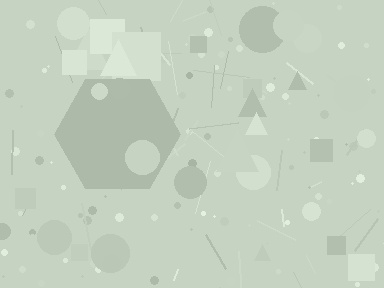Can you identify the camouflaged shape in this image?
The camouflaged shape is a hexagon.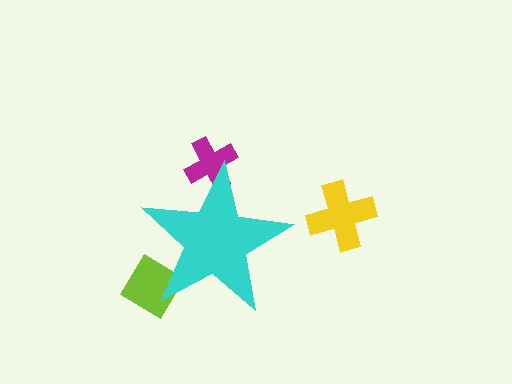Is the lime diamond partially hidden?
Yes, the lime diamond is partially hidden behind the cyan star.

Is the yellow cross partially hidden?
No, the yellow cross is fully visible.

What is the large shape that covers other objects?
A cyan star.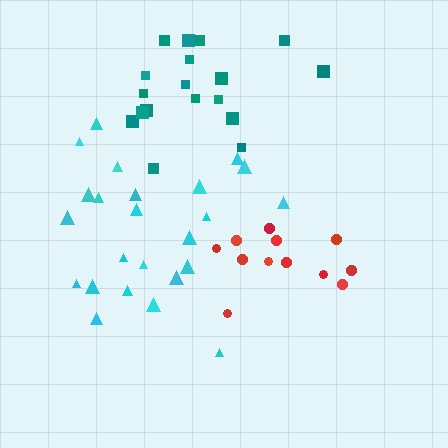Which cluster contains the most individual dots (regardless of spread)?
Cyan (24).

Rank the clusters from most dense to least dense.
cyan, teal, red.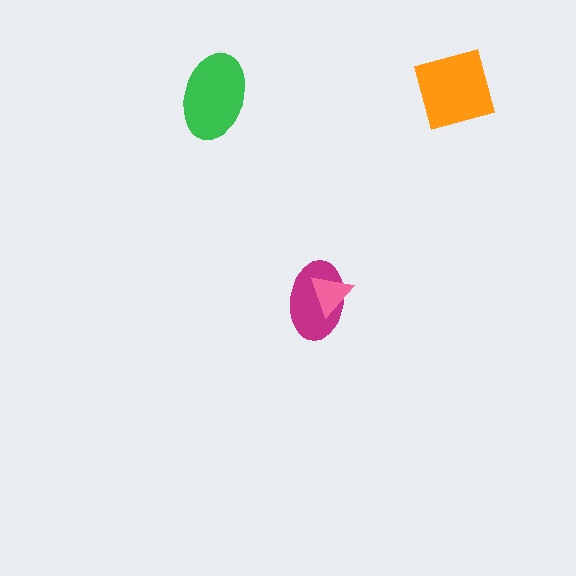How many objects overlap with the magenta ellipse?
1 object overlaps with the magenta ellipse.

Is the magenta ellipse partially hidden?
Yes, it is partially covered by another shape.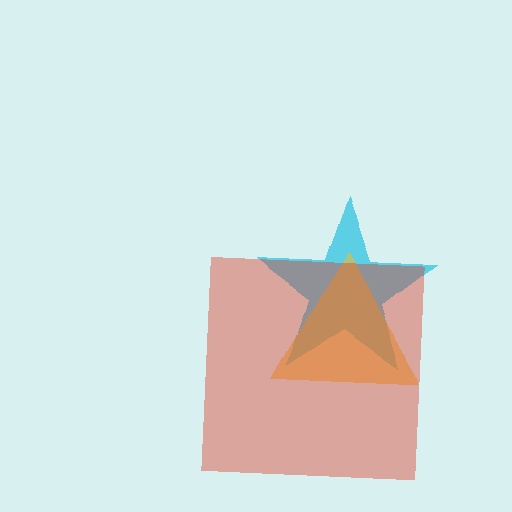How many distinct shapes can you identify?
There are 3 distinct shapes: a cyan star, a yellow triangle, a red square.